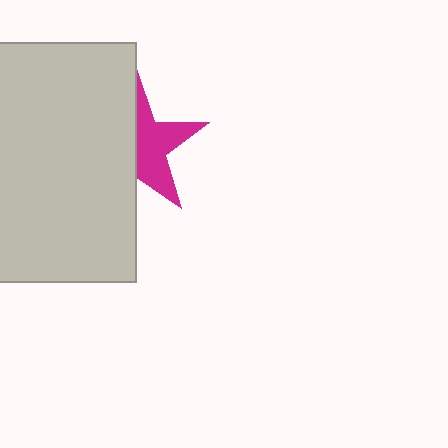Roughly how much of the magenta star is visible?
About half of it is visible (roughly 48%).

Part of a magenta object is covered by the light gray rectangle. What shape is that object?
It is a star.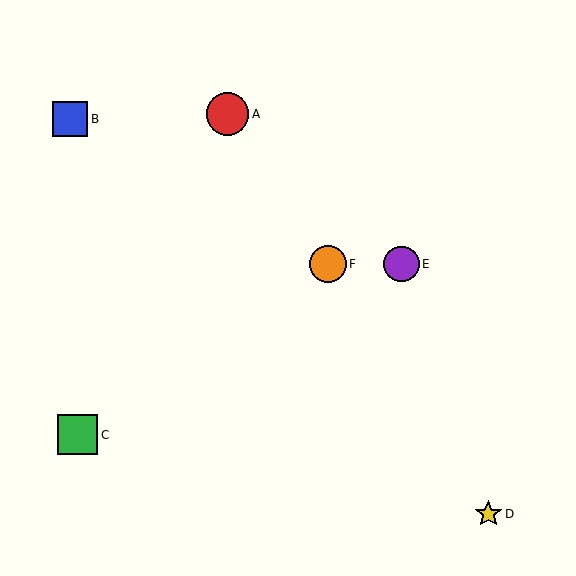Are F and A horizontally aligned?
No, F is at y≈264 and A is at y≈114.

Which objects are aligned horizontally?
Objects E, F are aligned horizontally.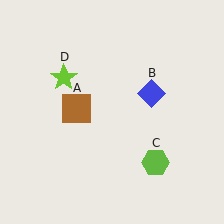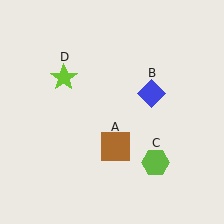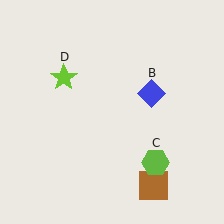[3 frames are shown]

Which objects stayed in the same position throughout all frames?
Blue diamond (object B) and lime hexagon (object C) and lime star (object D) remained stationary.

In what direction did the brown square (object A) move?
The brown square (object A) moved down and to the right.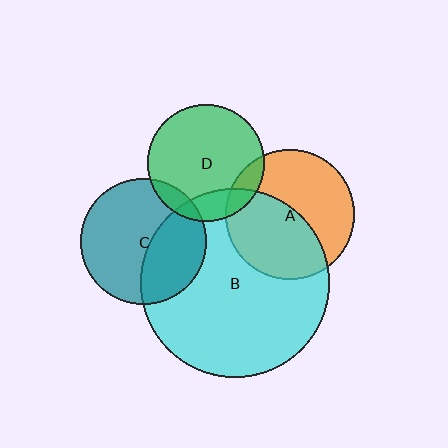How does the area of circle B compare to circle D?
Approximately 2.6 times.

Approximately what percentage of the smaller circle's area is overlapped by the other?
Approximately 50%.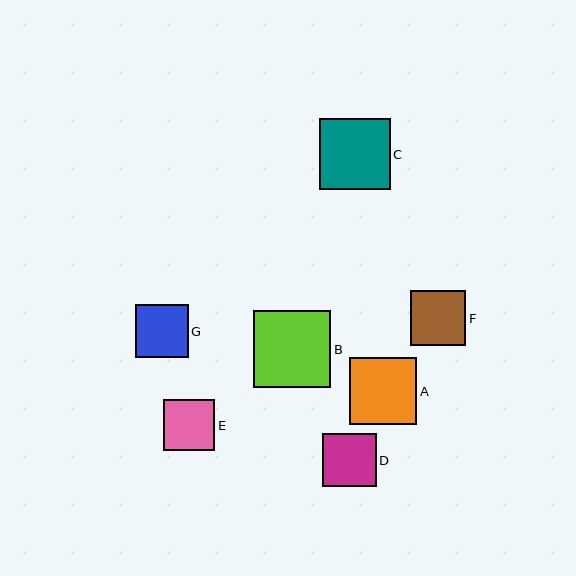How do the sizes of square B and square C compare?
Square B and square C are approximately the same size.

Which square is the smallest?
Square E is the smallest with a size of approximately 51 pixels.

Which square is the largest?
Square B is the largest with a size of approximately 77 pixels.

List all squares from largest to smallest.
From largest to smallest: B, C, A, F, D, G, E.